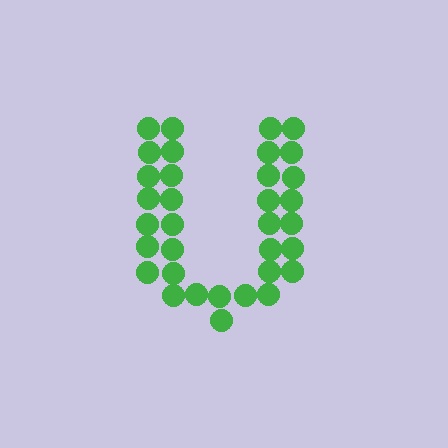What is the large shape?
The large shape is the letter U.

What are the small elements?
The small elements are circles.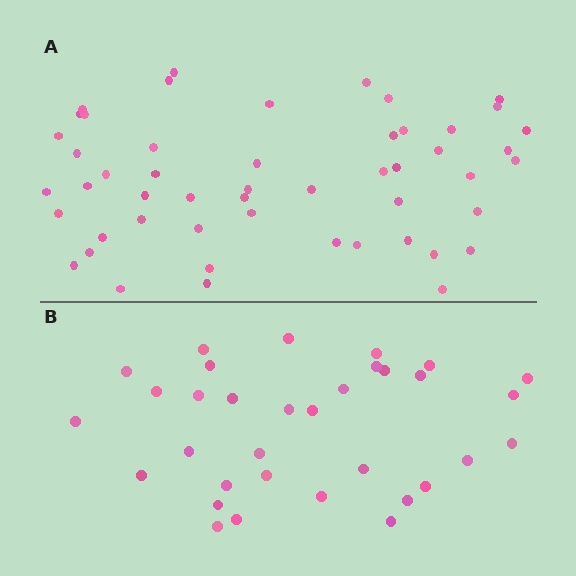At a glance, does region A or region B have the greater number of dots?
Region A (the top region) has more dots.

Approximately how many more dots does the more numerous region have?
Region A has approximately 20 more dots than region B.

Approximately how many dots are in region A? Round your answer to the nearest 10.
About 50 dots. (The exact count is 51, which rounds to 50.)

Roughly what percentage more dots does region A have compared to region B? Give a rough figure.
About 55% more.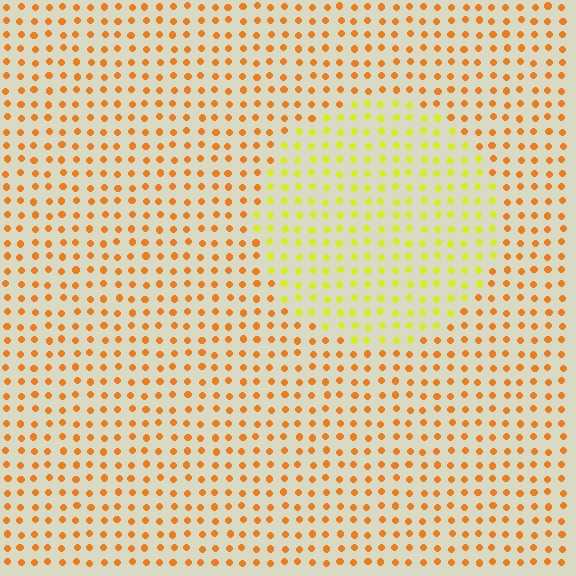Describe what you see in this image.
The image is filled with small orange elements in a uniform arrangement. A circle-shaped region is visible where the elements are tinted to a slightly different hue, forming a subtle color boundary.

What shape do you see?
I see a circle.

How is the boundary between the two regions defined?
The boundary is defined purely by a slight shift in hue (about 39 degrees). Spacing, size, and orientation are identical on both sides.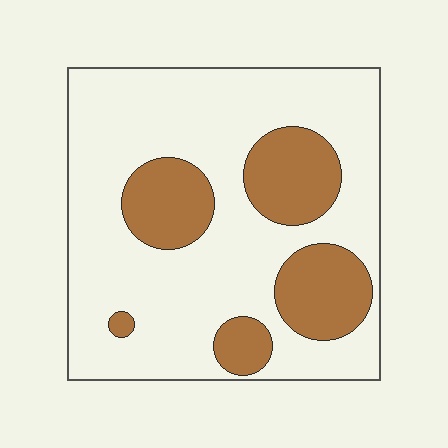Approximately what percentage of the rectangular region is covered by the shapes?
Approximately 25%.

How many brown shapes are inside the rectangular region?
5.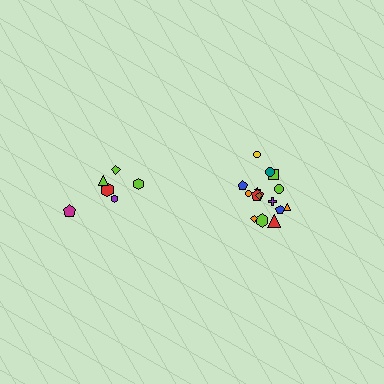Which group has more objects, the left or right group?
The right group.